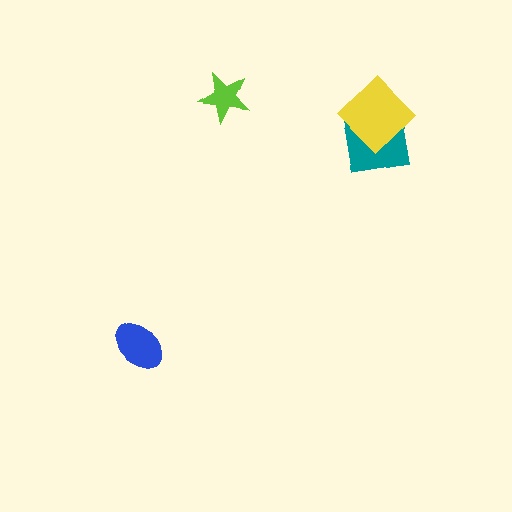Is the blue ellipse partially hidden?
No, no other shape covers it.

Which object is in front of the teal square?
The yellow diamond is in front of the teal square.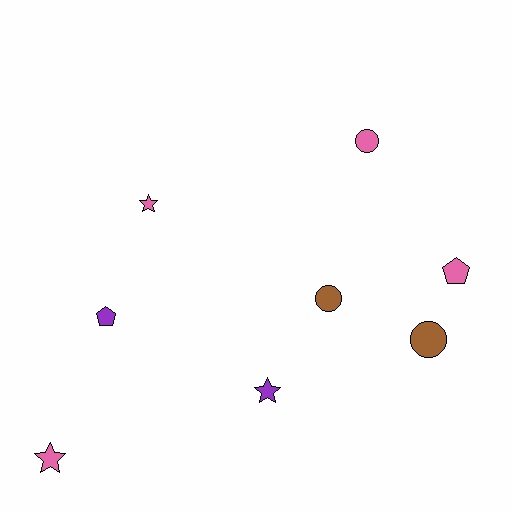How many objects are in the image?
There are 8 objects.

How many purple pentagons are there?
There is 1 purple pentagon.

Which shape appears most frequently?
Star, with 3 objects.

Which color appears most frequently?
Pink, with 4 objects.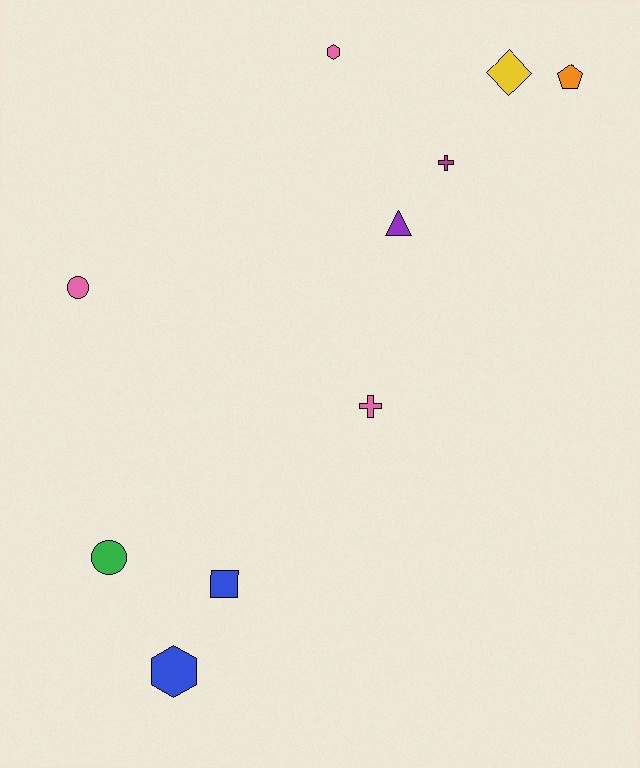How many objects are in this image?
There are 10 objects.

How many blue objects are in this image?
There are 2 blue objects.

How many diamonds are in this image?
There is 1 diamond.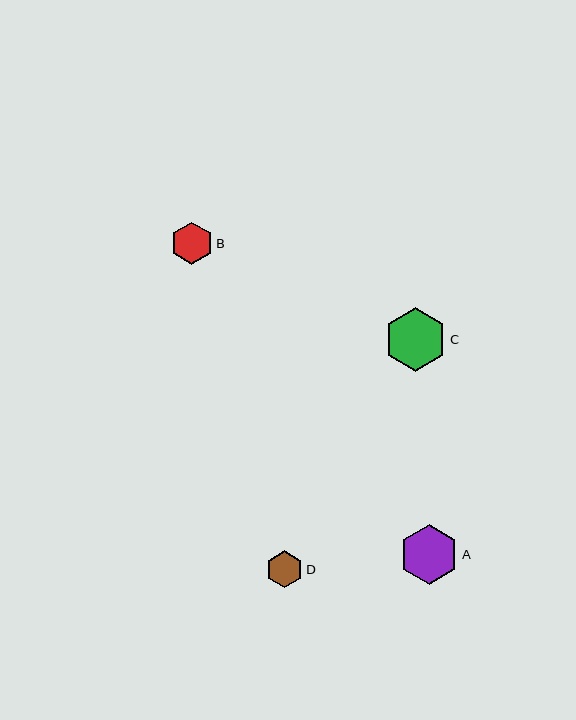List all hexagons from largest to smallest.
From largest to smallest: C, A, B, D.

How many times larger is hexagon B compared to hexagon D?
Hexagon B is approximately 1.2 times the size of hexagon D.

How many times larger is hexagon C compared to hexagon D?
Hexagon C is approximately 1.7 times the size of hexagon D.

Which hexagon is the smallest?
Hexagon D is the smallest with a size of approximately 36 pixels.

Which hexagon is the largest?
Hexagon C is the largest with a size of approximately 63 pixels.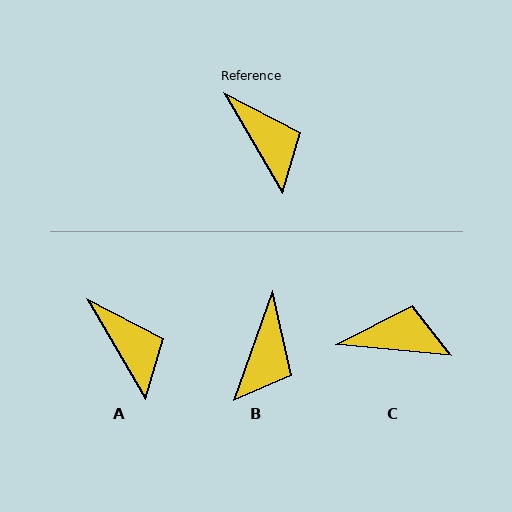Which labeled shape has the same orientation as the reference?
A.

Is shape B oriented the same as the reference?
No, it is off by about 50 degrees.